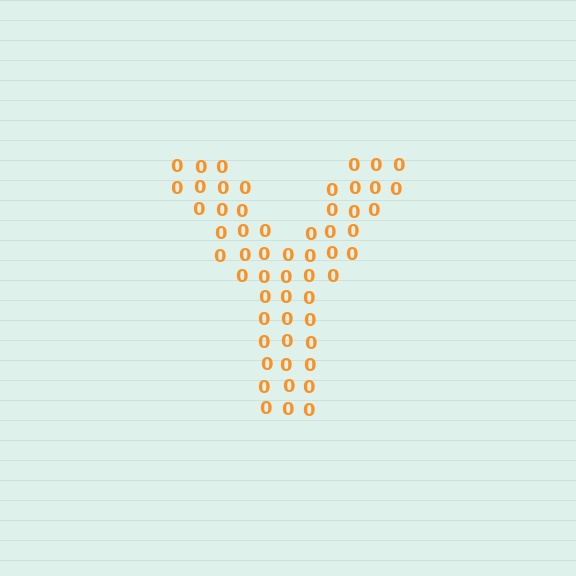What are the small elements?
The small elements are digit 0's.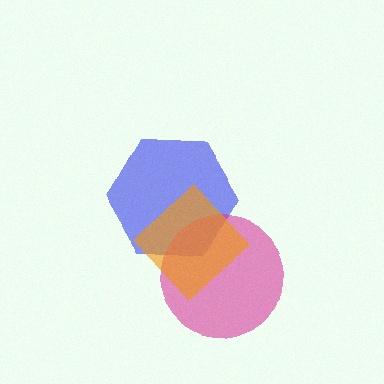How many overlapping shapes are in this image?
There are 3 overlapping shapes in the image.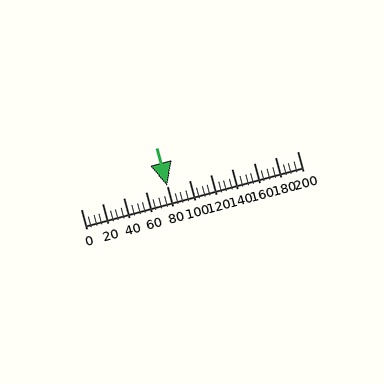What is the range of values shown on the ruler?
The ruler shows values from 0 to 200.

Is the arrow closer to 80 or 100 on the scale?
The arrow is closer to 80.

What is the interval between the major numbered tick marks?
The major tick marks are spaced 20 units apart.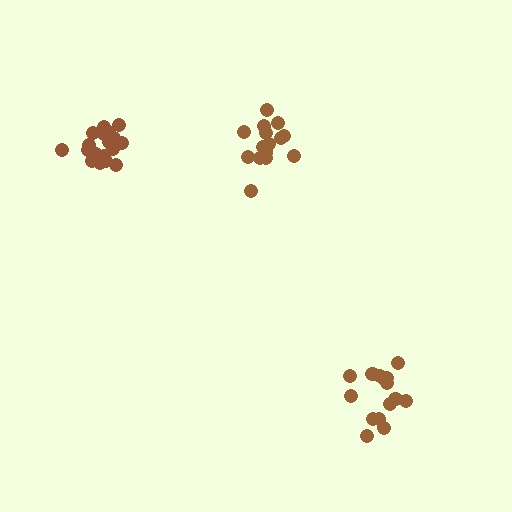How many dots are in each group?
Group 1: 19 dots, Group 2: 15 dots, Group 3: 16 dots (50 total).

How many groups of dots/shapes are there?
There are 3 groups.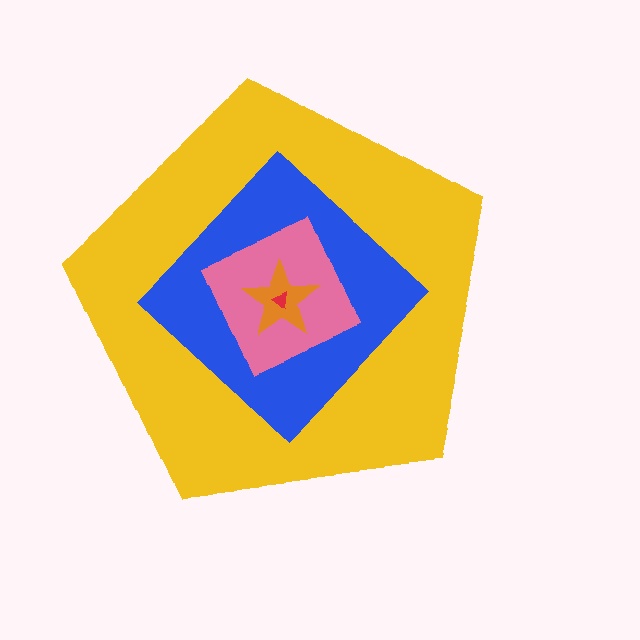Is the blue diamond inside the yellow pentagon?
Yes.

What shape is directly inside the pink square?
The orange star.